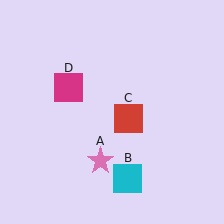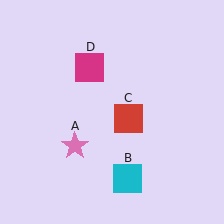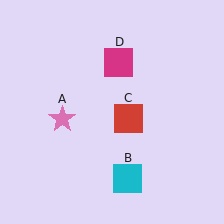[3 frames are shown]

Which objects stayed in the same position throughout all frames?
Cyan square (object B) and red square (object C) remained stationary.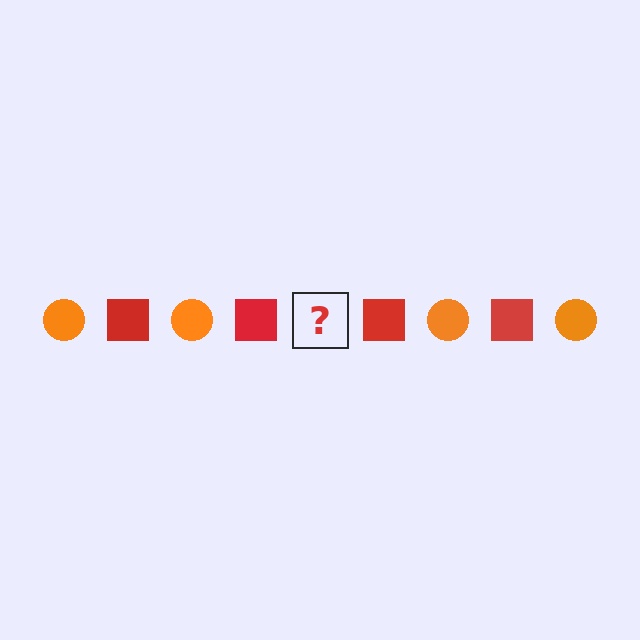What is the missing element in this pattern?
The missing element is an orange circle.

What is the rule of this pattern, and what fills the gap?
The rule is that the pattern alternates between orange circle and red square. The gap should be filled with an orange circle.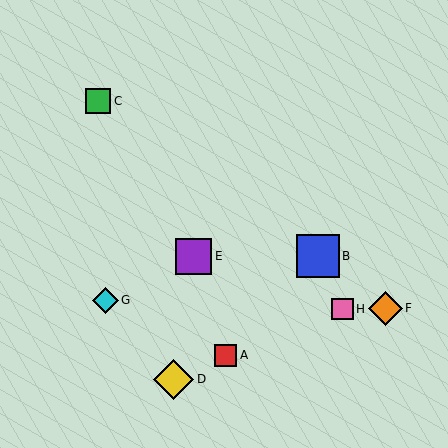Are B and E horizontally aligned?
Yes, both are at y≈256.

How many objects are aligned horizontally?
2 objects (B, E) are aligned horizontally.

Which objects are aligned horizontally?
Objects B, E are aligned horizontally.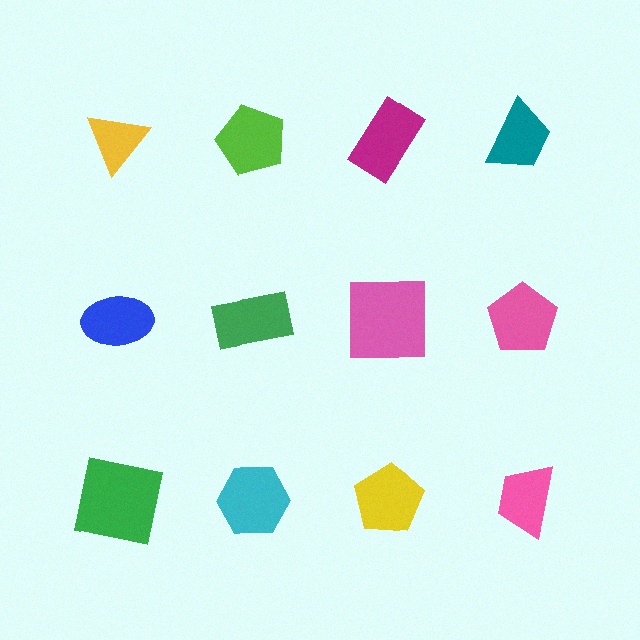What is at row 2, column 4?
A pink pentagon.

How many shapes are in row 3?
4 shapes.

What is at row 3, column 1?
A green square.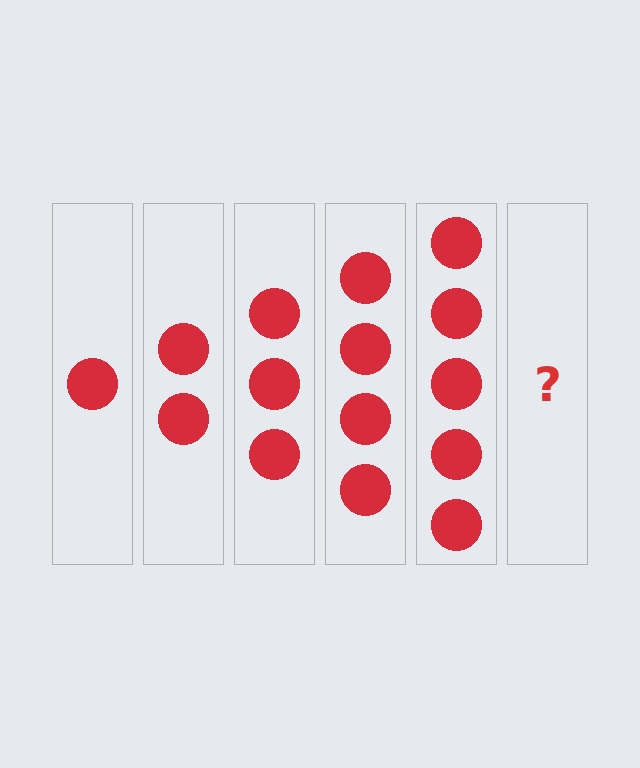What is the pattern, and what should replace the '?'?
The pattern is that each step adds one more circle. The '?' should be 6 circles.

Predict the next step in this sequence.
The next step is 6 circles.